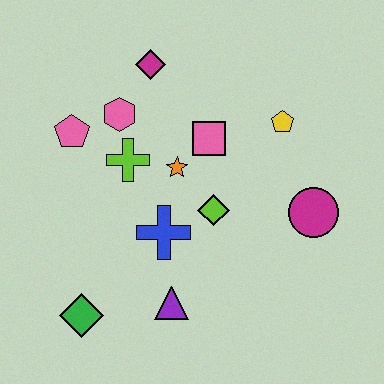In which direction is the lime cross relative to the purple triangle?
The lime cross is above the purple triangle.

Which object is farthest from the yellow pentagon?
The green diamond is farthest from the yellow pentagon.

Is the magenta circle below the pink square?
Yes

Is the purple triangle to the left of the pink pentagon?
No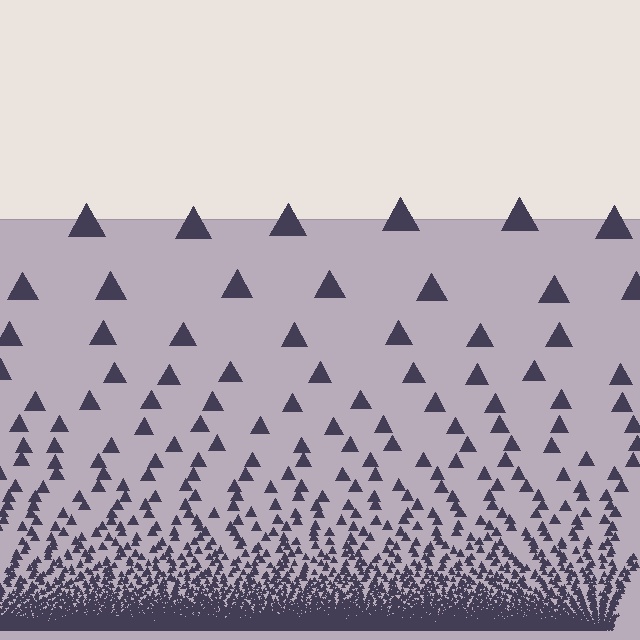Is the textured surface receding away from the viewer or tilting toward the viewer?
The surface appears to tilt toward the viewer. Texture elements get larger and sparser toward the top.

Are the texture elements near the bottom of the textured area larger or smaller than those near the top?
Smaller. The gradient is inverted — elements near the bottom are smaller and denser.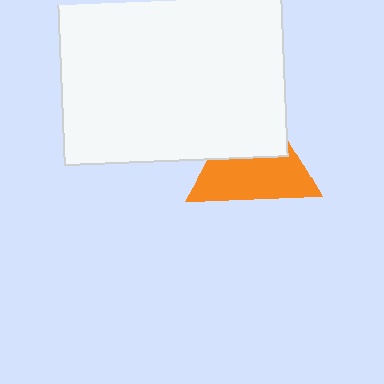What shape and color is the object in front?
The object in front is a white rectangle.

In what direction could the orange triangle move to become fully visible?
The orange triangle could move down. That would shift it out from behind the white rectangle entirely.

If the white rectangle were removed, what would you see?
You would see the complete orange triangle.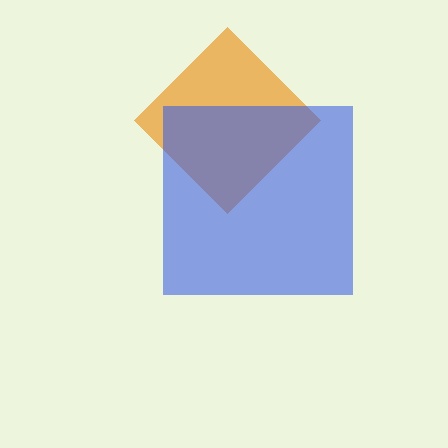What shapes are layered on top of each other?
The layered shapes are: an orange diamond, a blue square.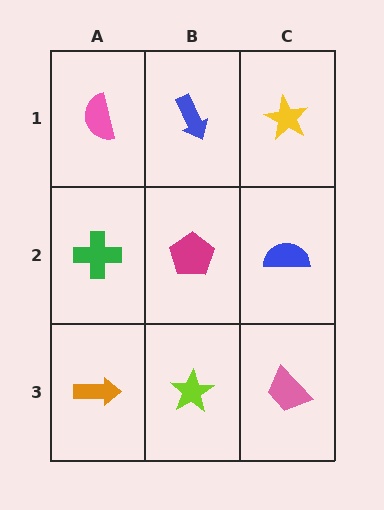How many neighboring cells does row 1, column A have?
2.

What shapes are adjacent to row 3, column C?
A blue semicircle (row 2, column C), a lime star (row 3, column B).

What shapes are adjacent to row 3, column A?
A green cross (row 2, column A), a lime star (row 3, column B).